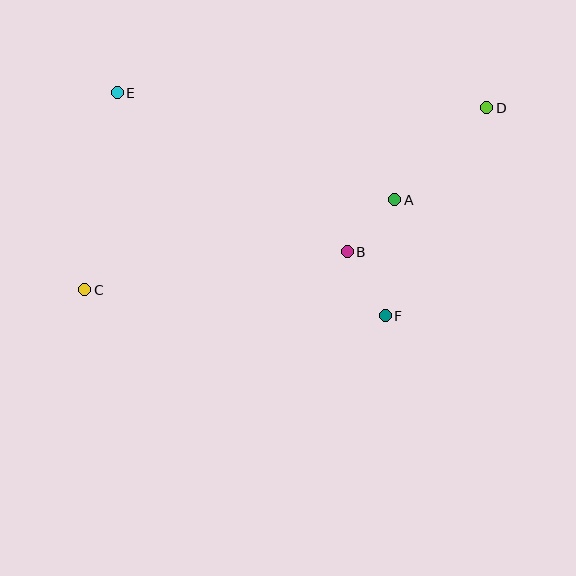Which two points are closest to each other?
Points A and B are closest to each other.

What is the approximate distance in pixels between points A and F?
The distance between A and F is approximately 117 pixels.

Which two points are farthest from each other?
Points C and D are farthest from each other.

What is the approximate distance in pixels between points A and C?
The distance between A and C is approximately 323 pixels.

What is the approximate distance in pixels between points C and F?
The distance between C and F is approximately 302 pixels.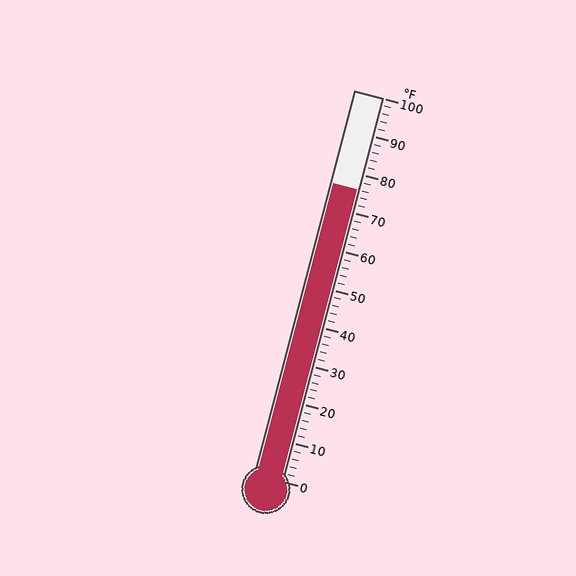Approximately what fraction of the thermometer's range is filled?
The thermometer is filled to approximately 75% of its range.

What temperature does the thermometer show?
The thermometer shows approximately 76°F.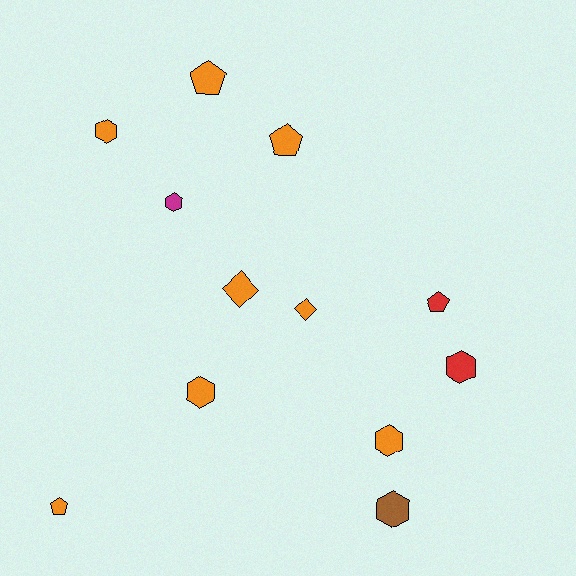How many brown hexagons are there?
There is 1 brown hexagon.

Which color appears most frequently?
Orange, with 8 objects.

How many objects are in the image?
There are 12 objects.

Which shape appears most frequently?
Hexagon, with 6 objects.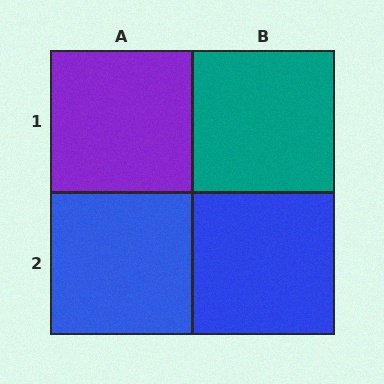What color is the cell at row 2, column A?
Blue.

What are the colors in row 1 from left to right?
Purple, teal.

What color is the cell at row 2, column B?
Blue.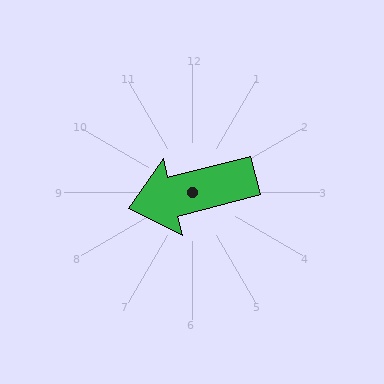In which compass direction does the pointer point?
West.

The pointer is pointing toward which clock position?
Roughly 9 o'clock.